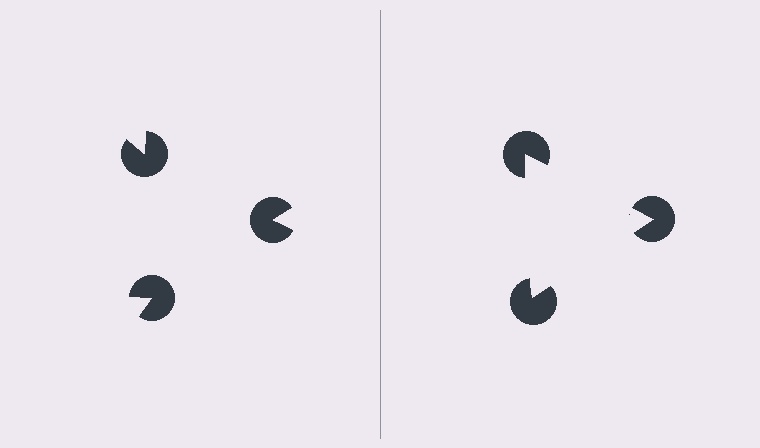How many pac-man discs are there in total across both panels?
6 — 3 on each side.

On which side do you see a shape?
An illusory triangle appears on the right side. On the left side the wedge cuts are rotated, so no coherent shape forms.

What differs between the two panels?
The pac-man discs are positioned identically on both sides; only the wedge orientations differ. On the right they align to a triangle; on the left they are misaligned.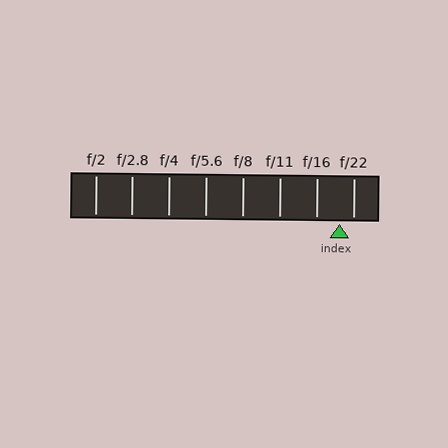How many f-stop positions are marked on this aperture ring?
There are 8 f-stop positions marked.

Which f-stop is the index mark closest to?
The index mark is closest to f/22.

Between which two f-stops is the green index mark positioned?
The index mark is between f/16 and f/22.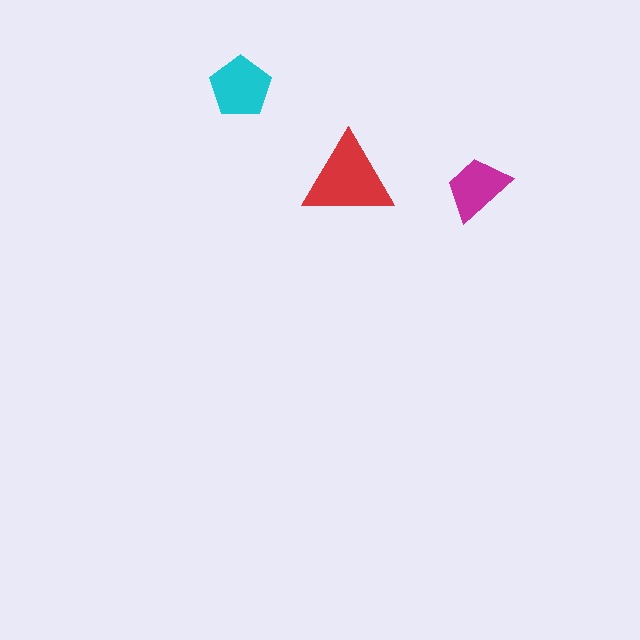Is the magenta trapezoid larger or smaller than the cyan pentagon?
Smaller.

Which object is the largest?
The red triangle.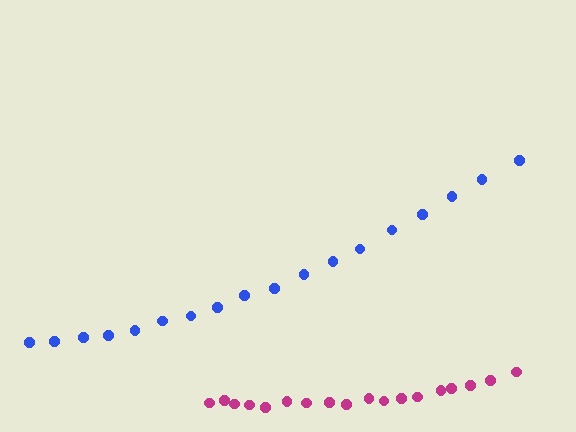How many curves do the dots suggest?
There are 2 distinct paths.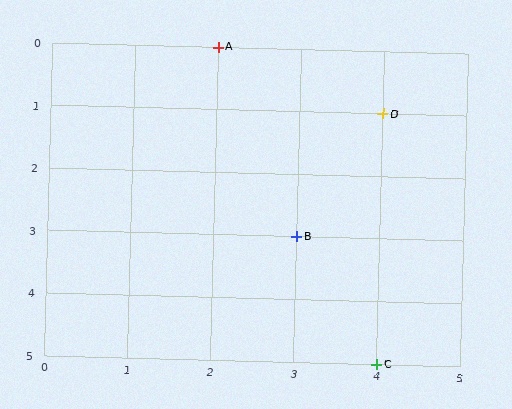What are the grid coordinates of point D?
Point D is at grid coordinates (4, 1).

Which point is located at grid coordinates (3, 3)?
Point B is at (3, 3).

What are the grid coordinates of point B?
Point B is at grid coordinates (3, 3).